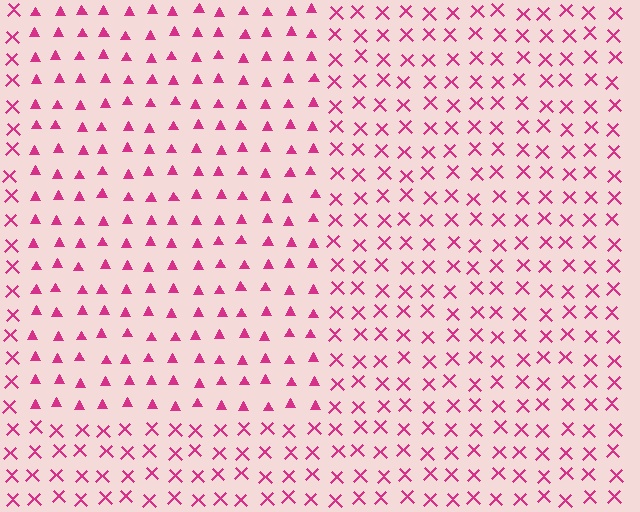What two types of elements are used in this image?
The image uses triangles inside the rectangle region and X marks outside it.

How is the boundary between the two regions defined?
The boundary is defined by a change in element shape: triangles inside vs. X marks outside. All elements share the same color and spacing.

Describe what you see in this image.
The image is filled with small magenta elements arranged in a uniform grid. A rectangle-shaped region contains triangles, while the surrounding area contains X marks. The boundary is defined purely by the change in element shape.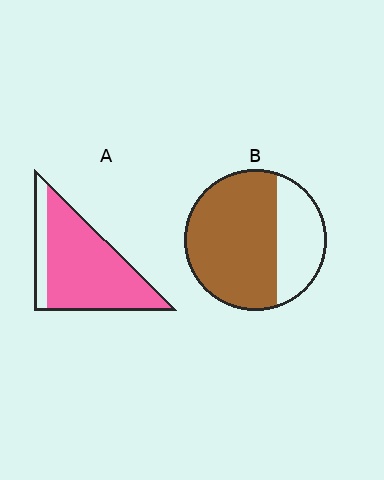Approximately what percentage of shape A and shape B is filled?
A is approximately 85% and B is approximately 70%.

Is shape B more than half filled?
Yes.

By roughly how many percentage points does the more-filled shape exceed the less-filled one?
By roughly 15 percentage points (A over B).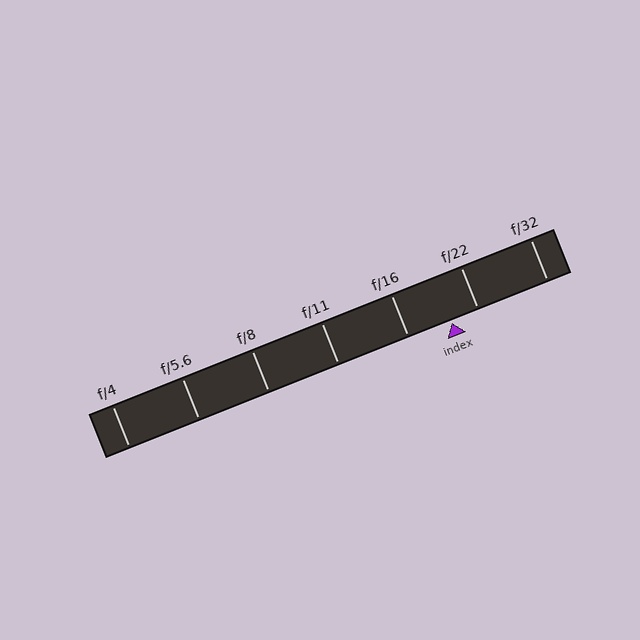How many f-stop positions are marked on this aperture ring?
There are 7 f-stop positions marked.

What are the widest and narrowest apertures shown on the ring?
The widest aperture shown is f/4 and the narrowest is f/32.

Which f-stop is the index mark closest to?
The index mark is closest to f/22.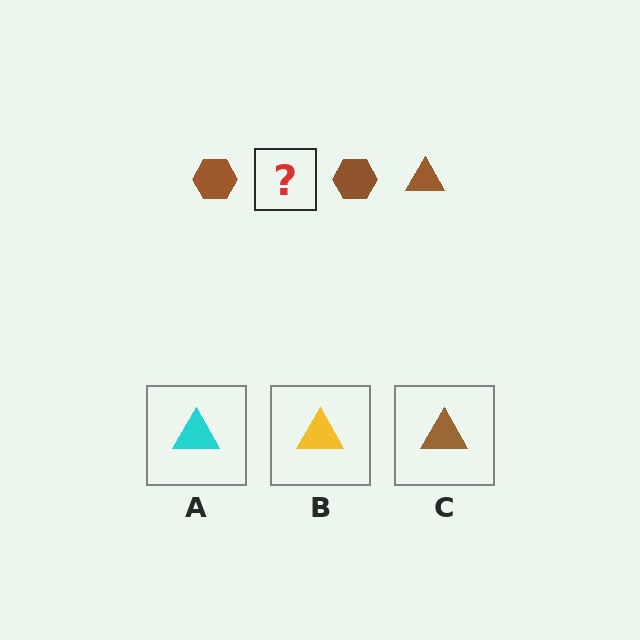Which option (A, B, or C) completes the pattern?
C.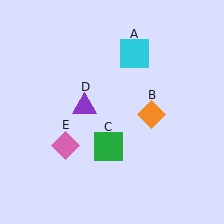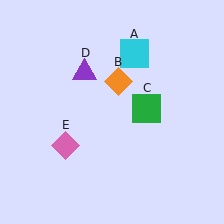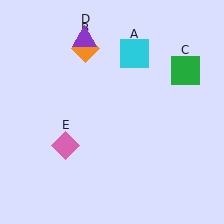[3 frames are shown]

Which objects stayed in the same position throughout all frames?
Cyan square (object A) and pink diamond (object E) remained stationary.